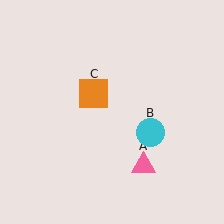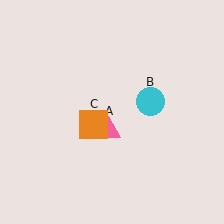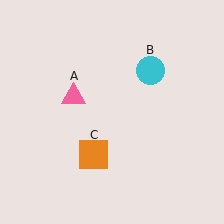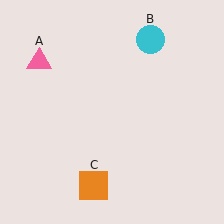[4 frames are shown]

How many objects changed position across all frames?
3 objects changed position: pink triangle (object A), cyan circle (object B), orange square (object C).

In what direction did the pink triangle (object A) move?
The pink triangle (object A) moved up and to the left.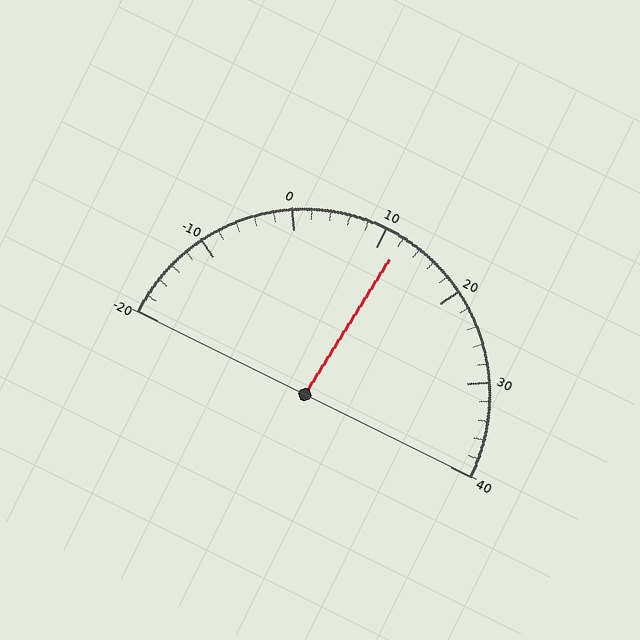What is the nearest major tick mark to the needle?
The nearest major tick mark is 10.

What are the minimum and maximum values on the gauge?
The gauge ranges from -20 to 40.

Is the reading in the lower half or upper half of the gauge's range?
The reading is in the upper half of the range (-20 to 40).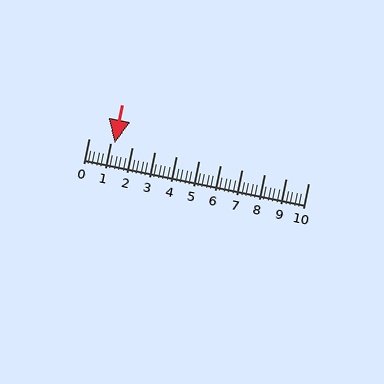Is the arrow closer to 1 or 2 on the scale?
The arrow is closer to 1.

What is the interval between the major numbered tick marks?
The major tick marks are spaced 1 units apart.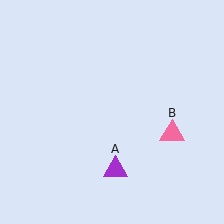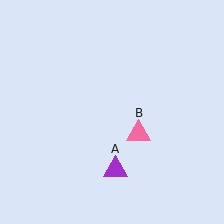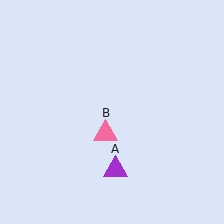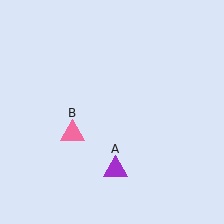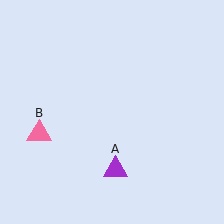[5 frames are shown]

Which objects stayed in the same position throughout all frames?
Purple triangle (object A) remained stationary.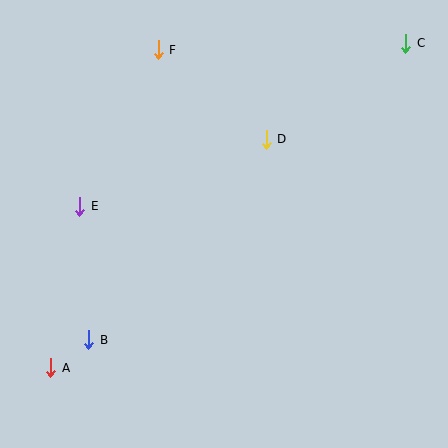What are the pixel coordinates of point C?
Point C is at (406, 43).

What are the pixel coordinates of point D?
Point D is at (266, 139).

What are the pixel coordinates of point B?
Point B is at (89, 340).